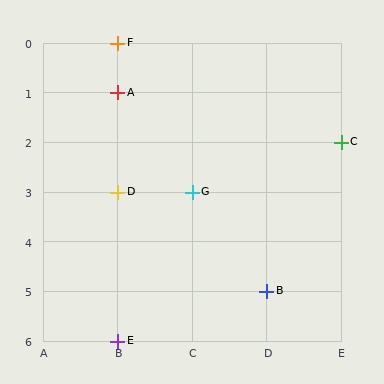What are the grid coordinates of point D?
Point D is at grid coordinates (B, 3).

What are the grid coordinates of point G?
Point G is at grid coordinates (C, 3).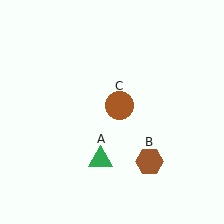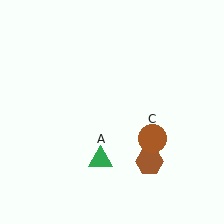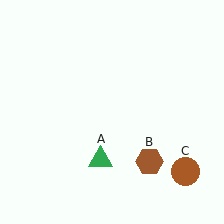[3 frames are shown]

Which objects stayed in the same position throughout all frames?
Green triangle (object A) and brown hexagon (object B) remained stationary.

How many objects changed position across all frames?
1 object changed position: brown circle (object C).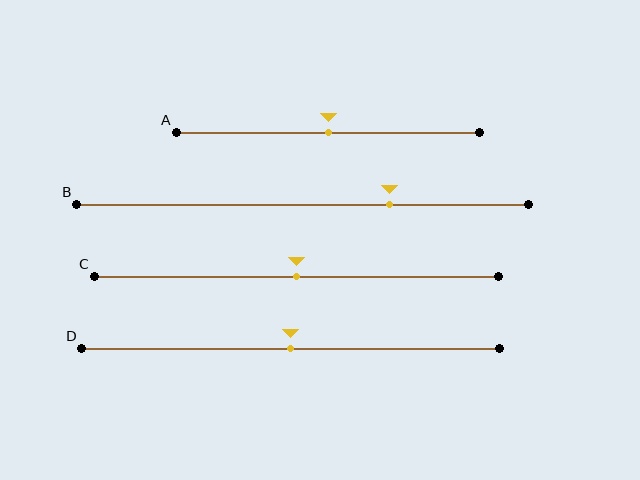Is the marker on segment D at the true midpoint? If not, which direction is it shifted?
Yes, the marker on segment D is at the true midpoint.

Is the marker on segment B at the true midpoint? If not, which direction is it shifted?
No, the marker on segment B is shifted to the right by about 19% of the segment length.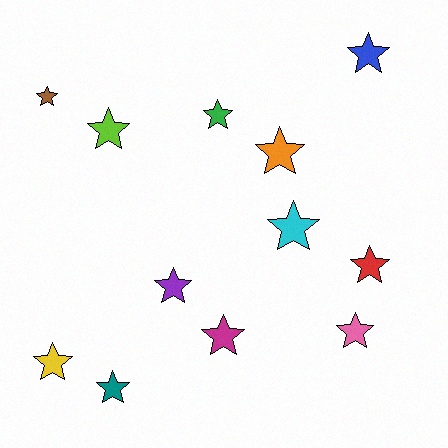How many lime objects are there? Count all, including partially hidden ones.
There is 1 lime object.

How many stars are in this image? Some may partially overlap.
There are 12 stars.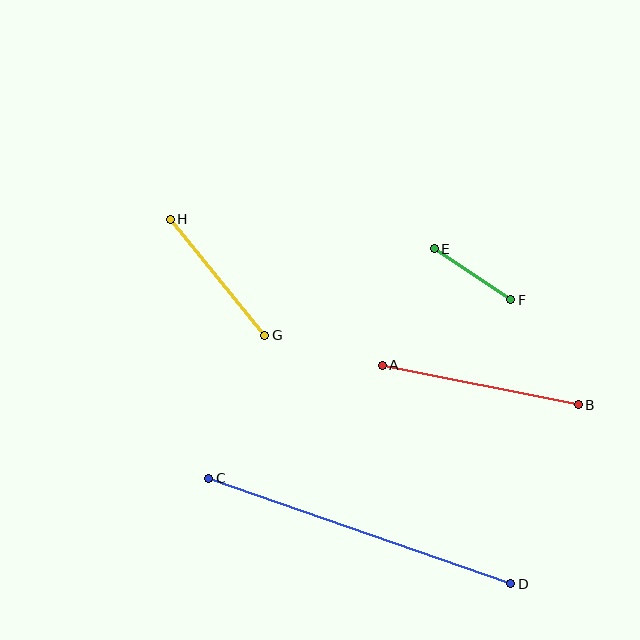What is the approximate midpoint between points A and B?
The midpoint is at approximately (480, 385) pixels.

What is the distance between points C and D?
The distance is approximately 320 pixels.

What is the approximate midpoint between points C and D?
The midpoint is at approximately (360, 531) pixels.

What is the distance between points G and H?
The distance is approximately 150 pixels.